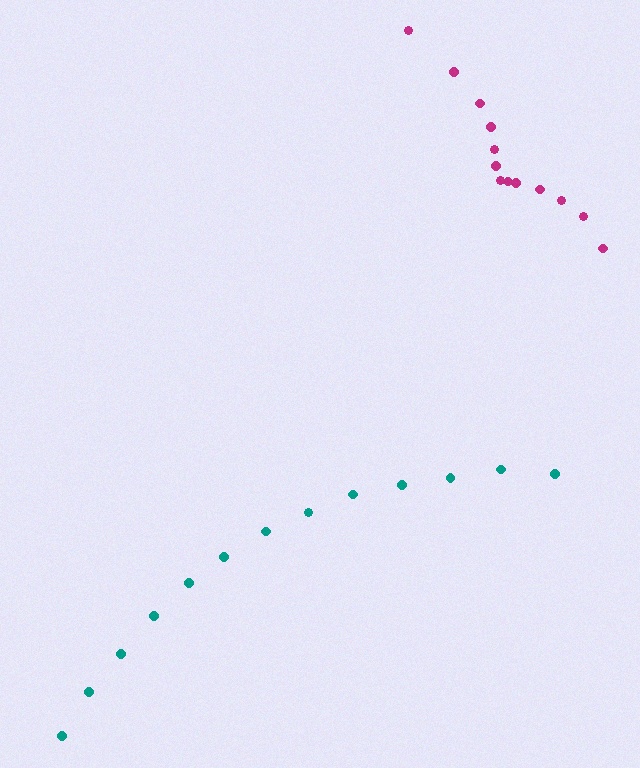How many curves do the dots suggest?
There are 2 distinct paths.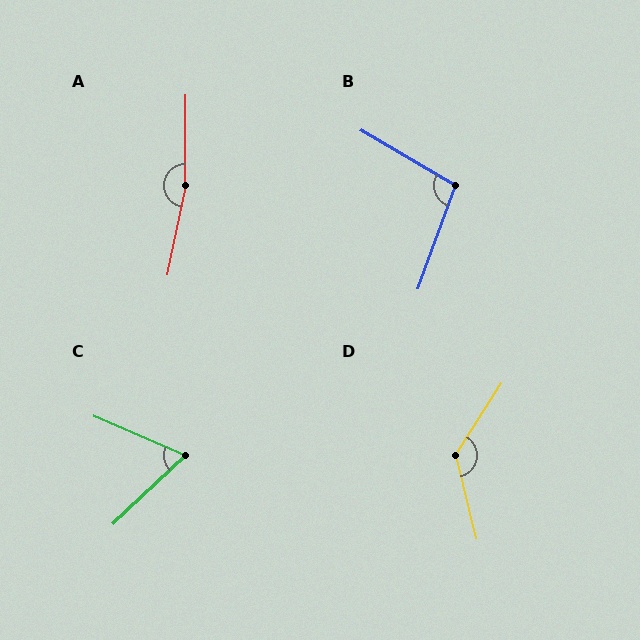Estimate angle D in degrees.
Approximately 133 degrees.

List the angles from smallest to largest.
C (66°), B (100°), D (133°), A (169°).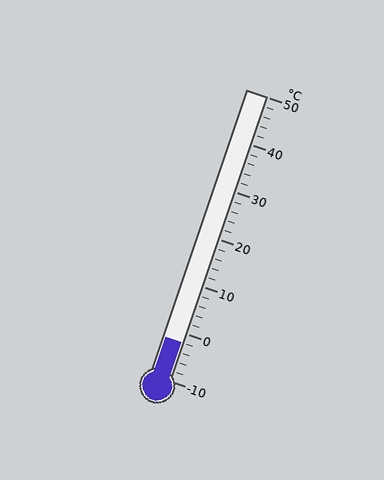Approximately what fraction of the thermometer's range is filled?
The thermometer is filled to approximately 15% of its range.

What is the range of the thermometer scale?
The thermometer scale ranges from -10°C to 50°C.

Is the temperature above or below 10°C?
The temperature is below 10°C.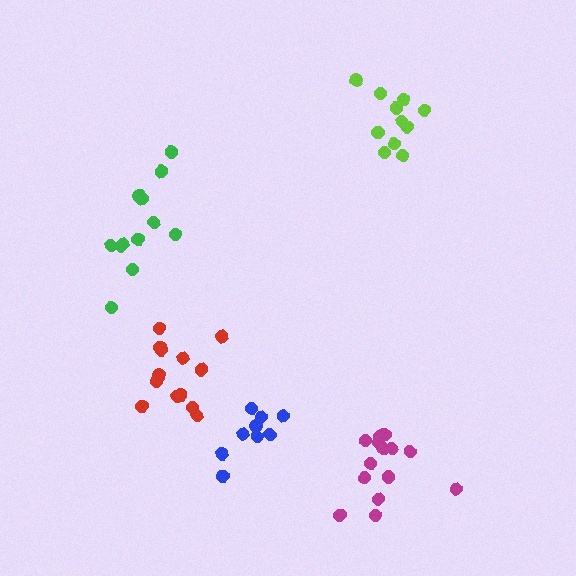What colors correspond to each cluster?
The clusters are colored: lime, blue, red, magenta, green.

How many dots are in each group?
Group 1: 11 dots, Group 2: 9 dots, Group 3: 13 dots, Group 4: 14 dots, Group 5: 12 dots (59 total).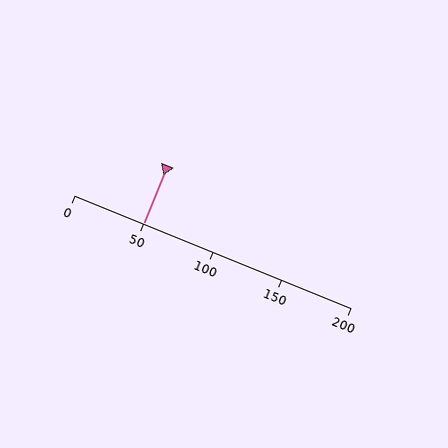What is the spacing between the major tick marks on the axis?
The major ticks are spaced 50 apart.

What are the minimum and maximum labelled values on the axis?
The axis runs from 0 to 200.